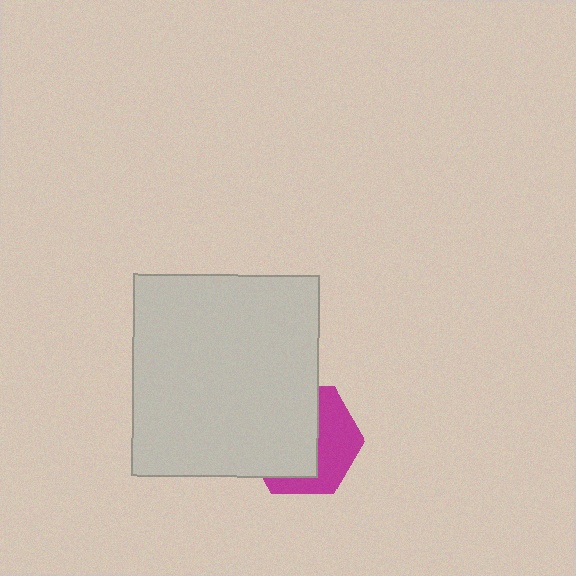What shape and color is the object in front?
The object in front is a light gray rectangle.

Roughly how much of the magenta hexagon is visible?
A small part of it is visible (roughly 42%).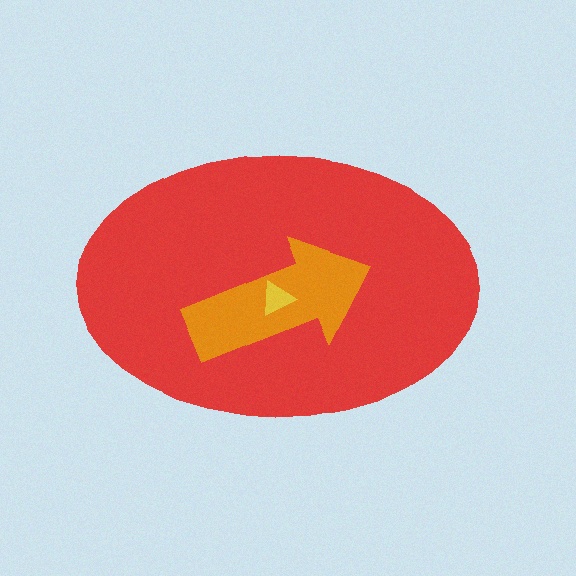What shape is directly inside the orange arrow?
The yellow triangle.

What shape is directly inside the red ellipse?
The orange arrow.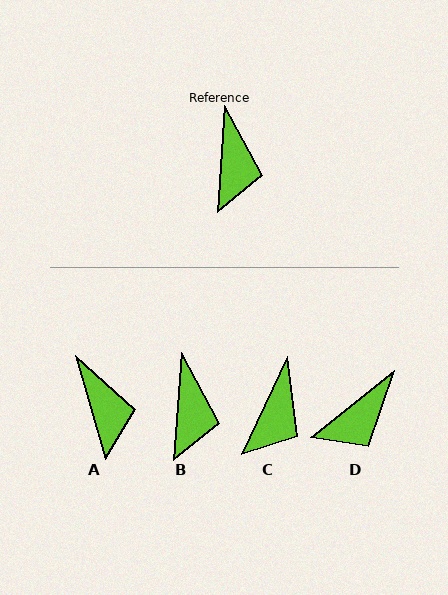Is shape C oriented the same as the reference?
No, it is off by about 21 degrees.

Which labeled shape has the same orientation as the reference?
B.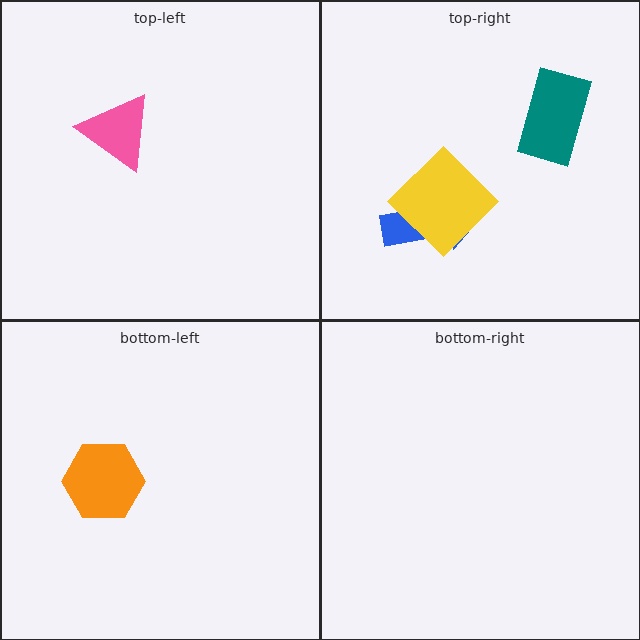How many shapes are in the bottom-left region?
1.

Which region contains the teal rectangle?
The top-right region.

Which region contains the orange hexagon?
The bottom-left region.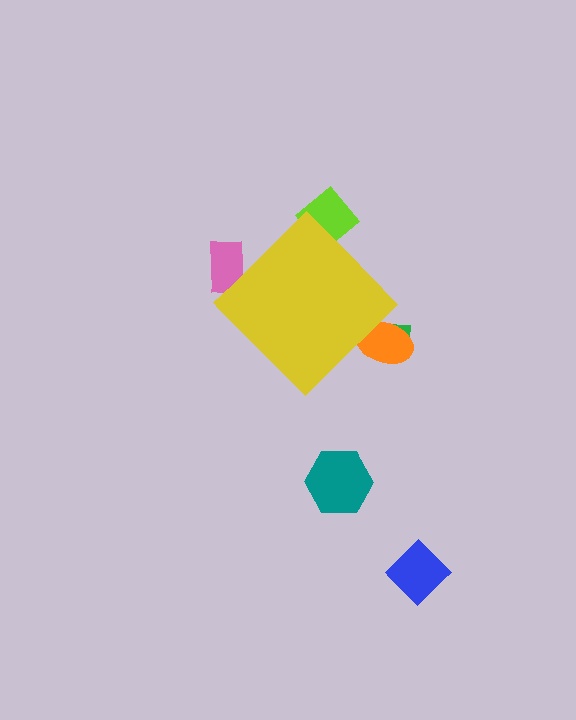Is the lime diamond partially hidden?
Yes, the lime diamond is partially hidden behind the yellow diamond.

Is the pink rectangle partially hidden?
Yes, the pink rectangle is partially hidden behind the yellow diamond.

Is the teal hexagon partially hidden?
No, the teal hexagon is fully visible.